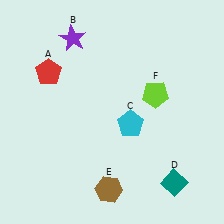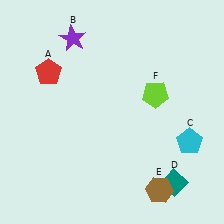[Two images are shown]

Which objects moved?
The objects that moved are: the cyan pentagon (C), the brown hexagon (E).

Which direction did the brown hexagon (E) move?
The brown hexagon (E) moved right.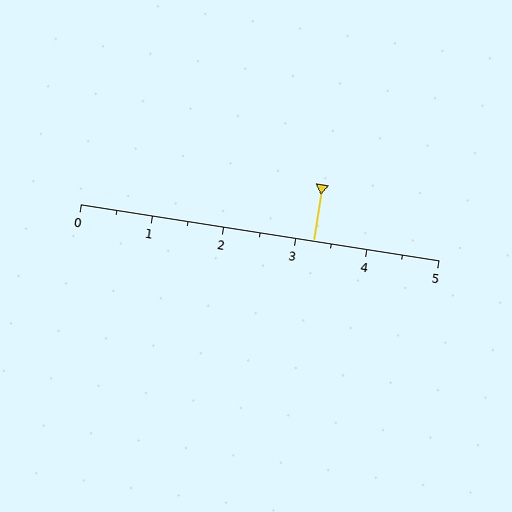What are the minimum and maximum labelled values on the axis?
The axis runs from 0 to 5.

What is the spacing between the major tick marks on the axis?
The major ticks are spaced 1 apart.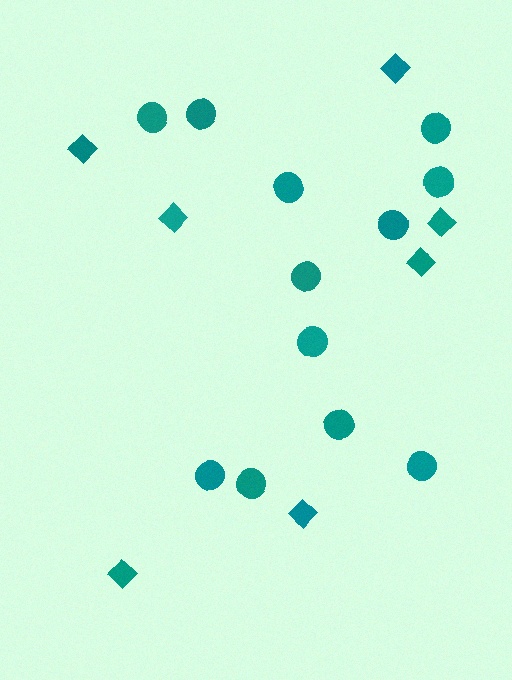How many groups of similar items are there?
There are 2 groups: one group of circles (12) and one group of diamonds (7).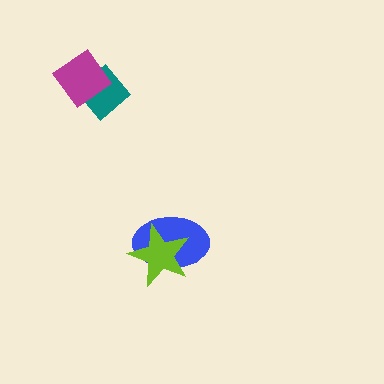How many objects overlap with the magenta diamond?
1 object overlaps with the magenta diamond.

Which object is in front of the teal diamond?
The magenta diamond is in front of the teal diamond.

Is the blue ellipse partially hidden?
Yes, it is partially covered by another shape.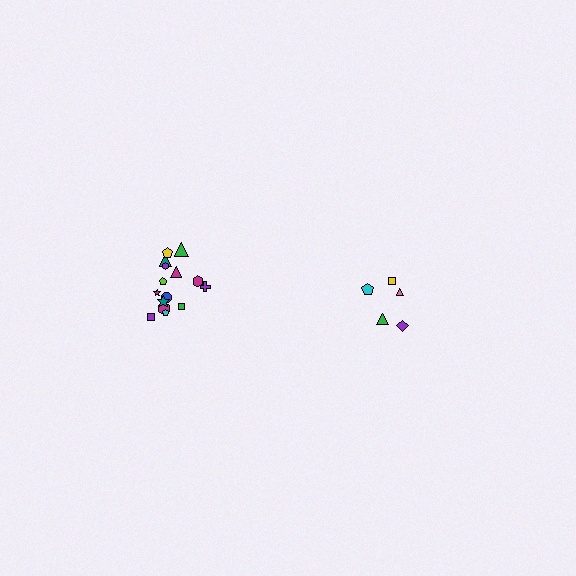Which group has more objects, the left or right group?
The left group.